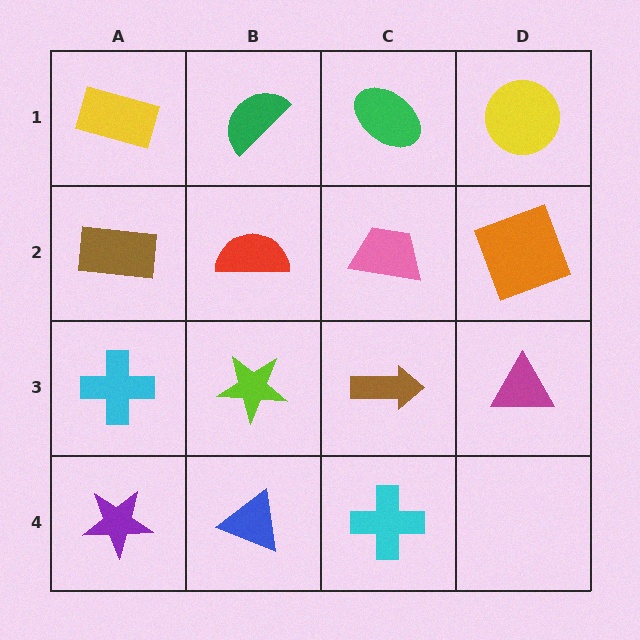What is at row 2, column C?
A pink trapezoid.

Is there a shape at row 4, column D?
No, that cell is empty.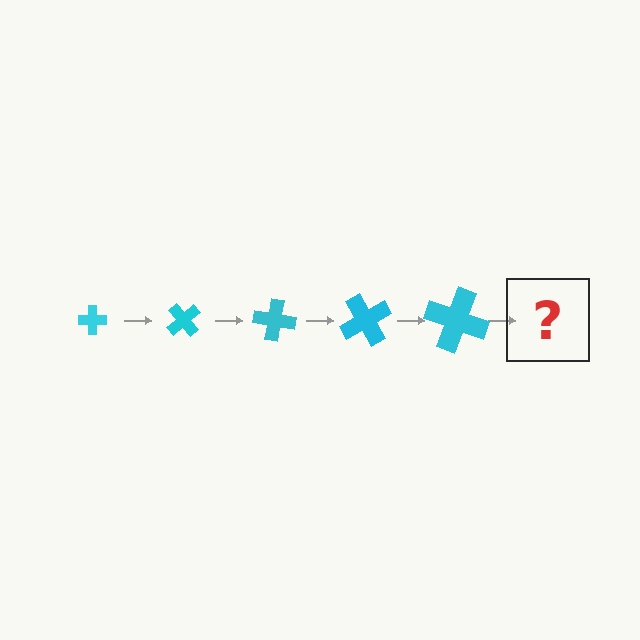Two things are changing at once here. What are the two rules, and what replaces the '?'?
The two rules are that the cross grows larger each step and it rotates 50 degrees each step. The '?' should be a cross, larger than the previous one and rotated 250 degrees from the start.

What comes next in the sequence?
The next element should be a cross, larger than the previous one and rotated 250 degrees from the start.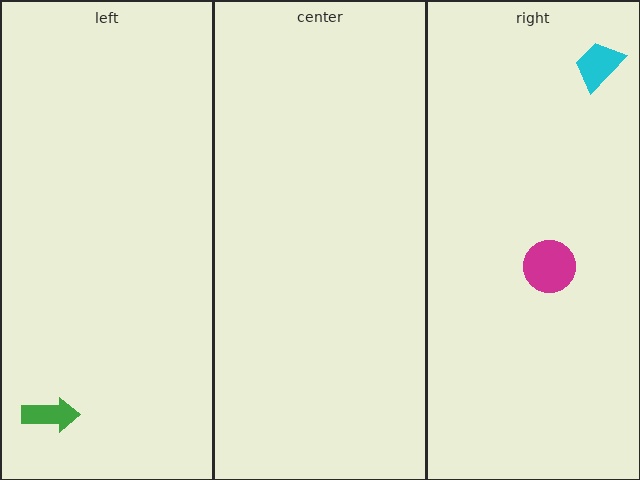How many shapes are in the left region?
1.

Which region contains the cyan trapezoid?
The right region.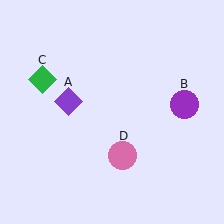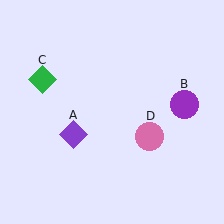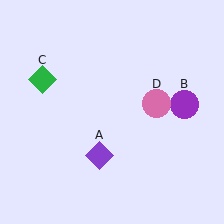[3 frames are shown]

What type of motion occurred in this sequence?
The purple diamond (object A), pink circle (object D) rotated counterclockwise around the center of the scene.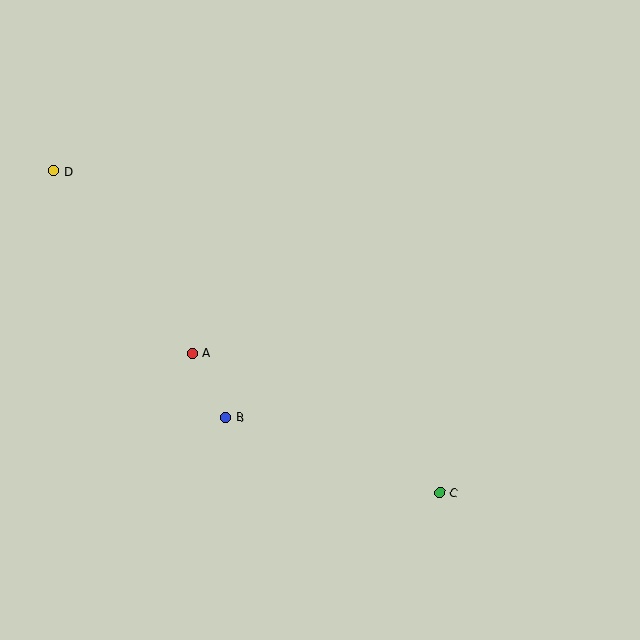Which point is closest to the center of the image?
Point A at (192, 353) is closest to the center.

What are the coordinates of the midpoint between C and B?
The midpoint between C and B is at (333, 455).